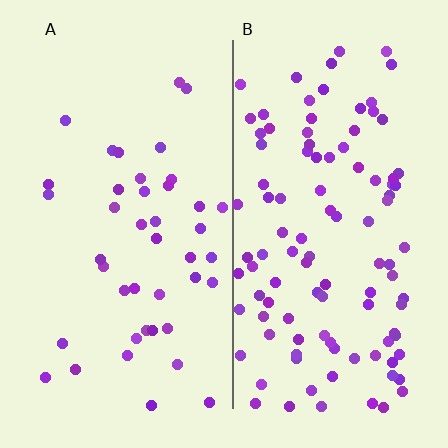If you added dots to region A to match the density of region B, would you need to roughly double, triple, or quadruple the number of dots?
Approximately triple.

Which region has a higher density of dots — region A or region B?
B (the right).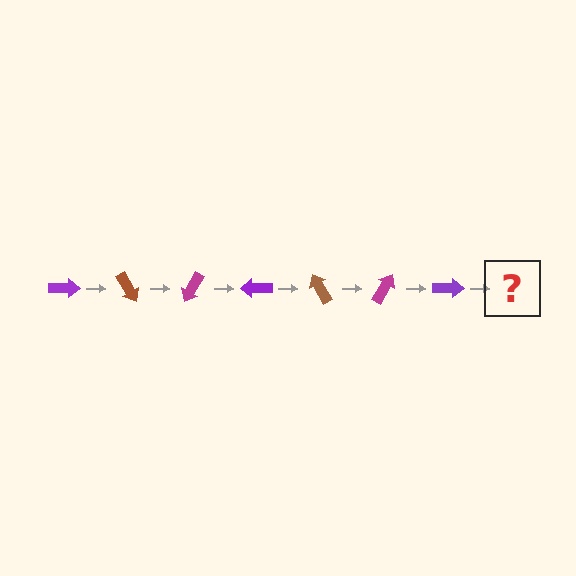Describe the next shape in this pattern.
It should be a brown arrow, rotated 420 degrees from the start.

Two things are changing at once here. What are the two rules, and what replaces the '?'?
The two rules are that it rotates 60 degrees each step and the color cycles through purple, brown, and magenta. The '?' should be a brown arrow, rotated 420 degrees from the start.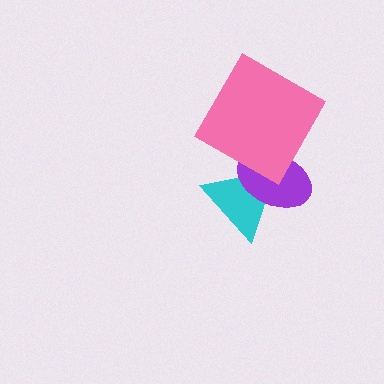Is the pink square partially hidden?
No, no other shape covers it.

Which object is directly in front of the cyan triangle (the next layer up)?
The purple ellipse is directly in front of the cyan triangle.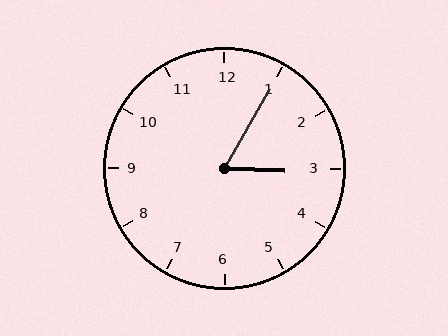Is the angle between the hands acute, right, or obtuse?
It is acute.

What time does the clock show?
3:05.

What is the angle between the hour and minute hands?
Approximately 62 degrees.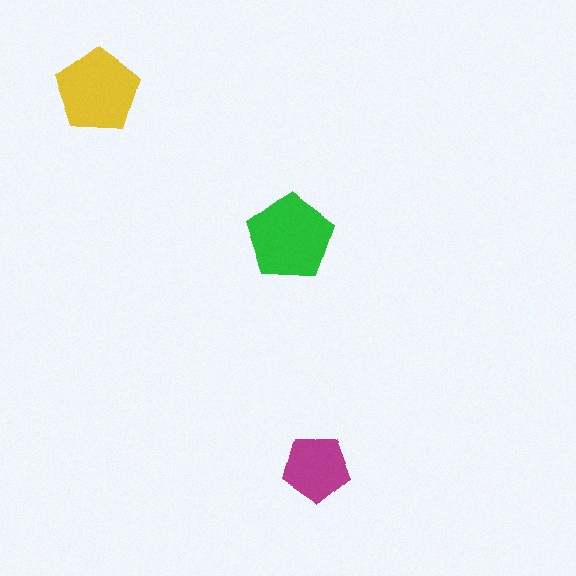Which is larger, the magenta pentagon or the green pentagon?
The green one.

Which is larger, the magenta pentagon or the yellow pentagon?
The yellow one.